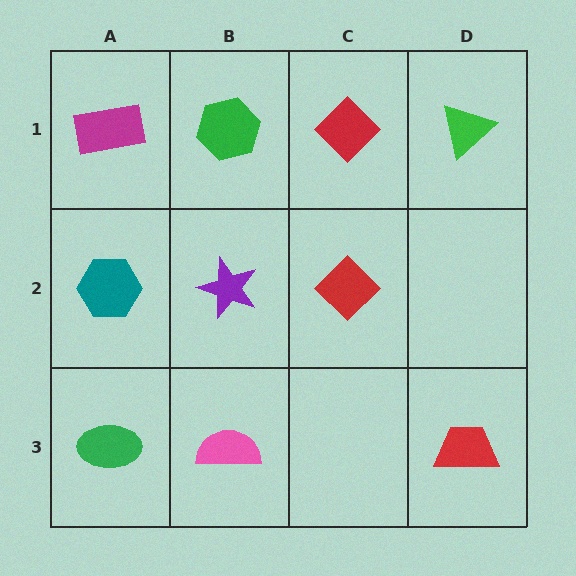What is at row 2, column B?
A purple star.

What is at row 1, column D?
A green triangle.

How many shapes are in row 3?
3 shapes.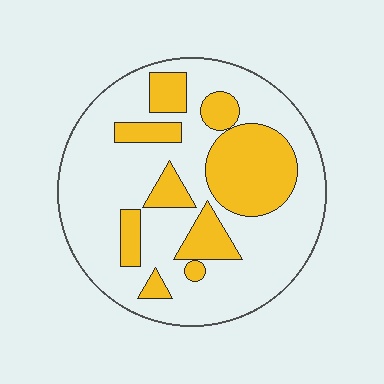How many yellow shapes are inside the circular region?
9.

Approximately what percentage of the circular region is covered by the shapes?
Approximately 30%.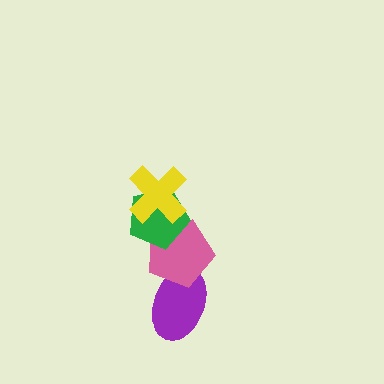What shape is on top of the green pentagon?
The yellow cross is on top of the green pentagon.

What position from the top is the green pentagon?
The green pentagon is 2nd from the top.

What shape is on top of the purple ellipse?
The pink pentagon is on top of the purple ellipse.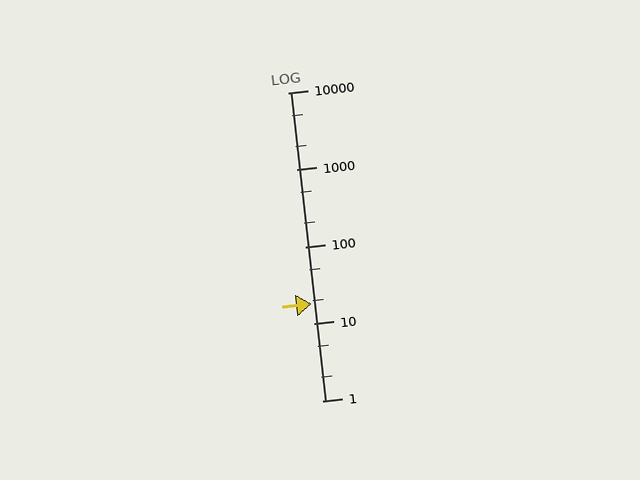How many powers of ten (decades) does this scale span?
The scale spans 4 decades, from 1 to 10000.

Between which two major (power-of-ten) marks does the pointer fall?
The pointer is between 10 and 100.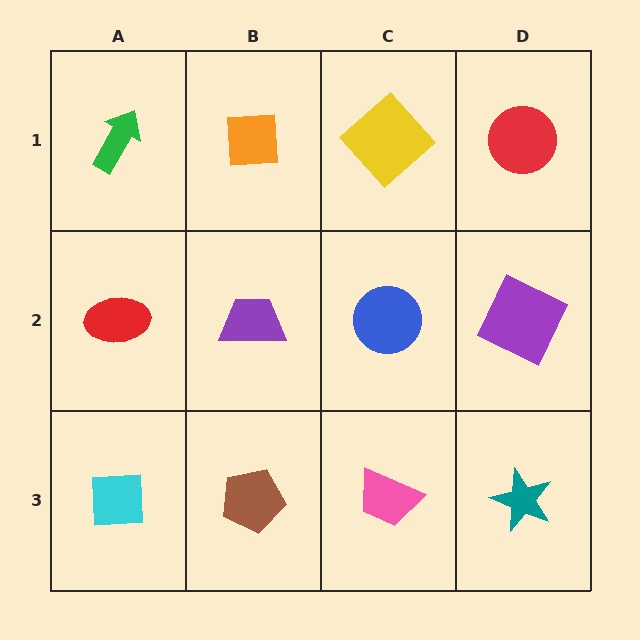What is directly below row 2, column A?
A cyan square.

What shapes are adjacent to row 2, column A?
A green arrow (row 1, column A), a cyan square (row 3, column A), a purple trapezoid (row 2, column B).